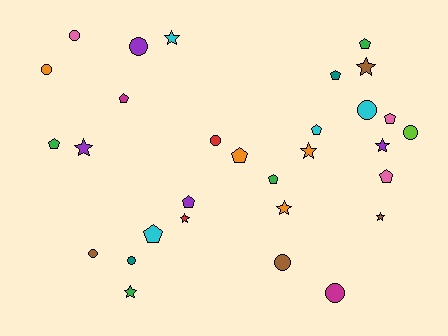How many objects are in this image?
There are 30 objects.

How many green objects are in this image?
There are 4 green objects.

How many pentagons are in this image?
There are 11 pentagons.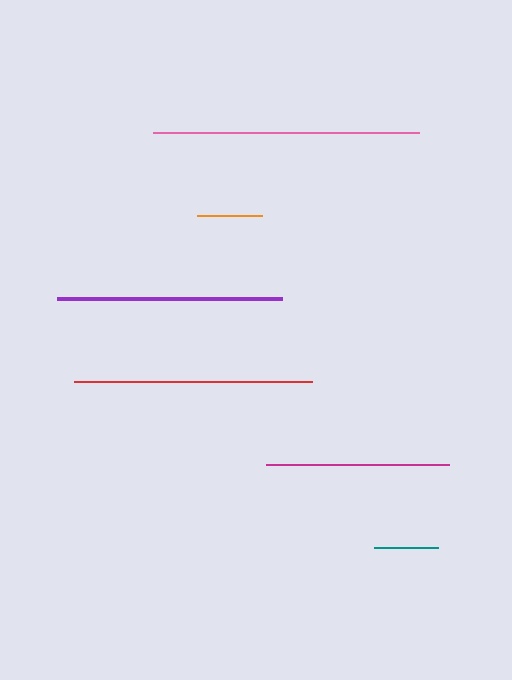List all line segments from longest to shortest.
From longest to shortest: pink, red, purple, magenta, teal, orange.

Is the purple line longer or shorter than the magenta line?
The purple line is longer than the magenta line.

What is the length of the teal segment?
The teal segment is approximately 65 pixels long.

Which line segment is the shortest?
The orange line is the shortest at approximately 65 pixels.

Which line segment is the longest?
The pink line is the longest at approximately 266 pixels.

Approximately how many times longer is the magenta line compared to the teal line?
The magenta line is approximately 2.8 times the length of the teal line.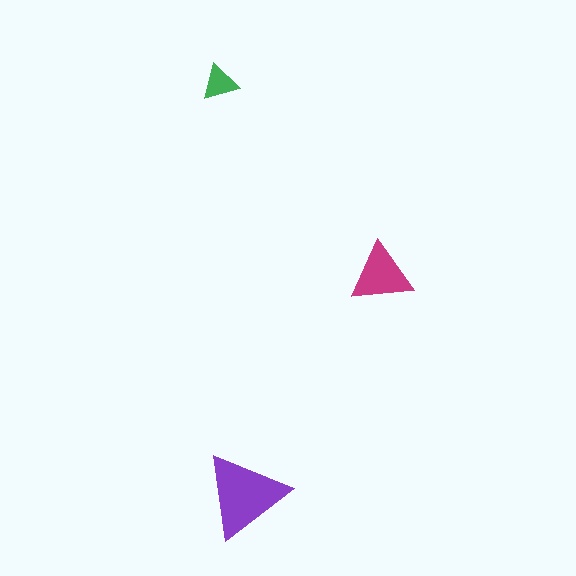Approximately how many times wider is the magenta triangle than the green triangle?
About 1.5 times wider.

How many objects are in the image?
There are 3 objects in the image.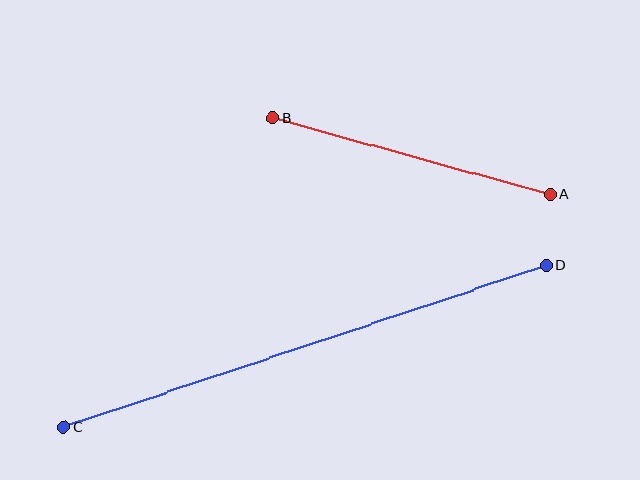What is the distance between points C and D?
The distance is approximately 509 pixels.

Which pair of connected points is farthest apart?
Points C and D are farthest apart.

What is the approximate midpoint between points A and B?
The midpoint is at approximately (411, 156) pixels.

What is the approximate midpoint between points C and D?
The midpoint is at approximately (305, 346) pixels.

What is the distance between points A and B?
The distance is approximately 288 pixels.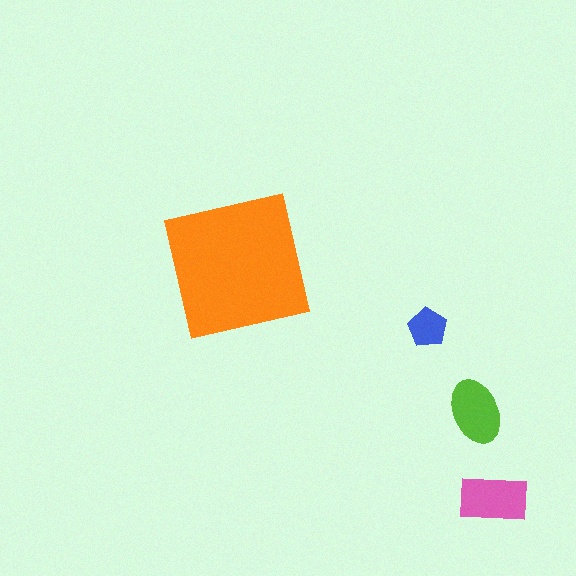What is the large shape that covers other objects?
An orange square.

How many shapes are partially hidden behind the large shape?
0 shapes are partially hidden.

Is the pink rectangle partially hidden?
No, the pink rectangle is fully visible.